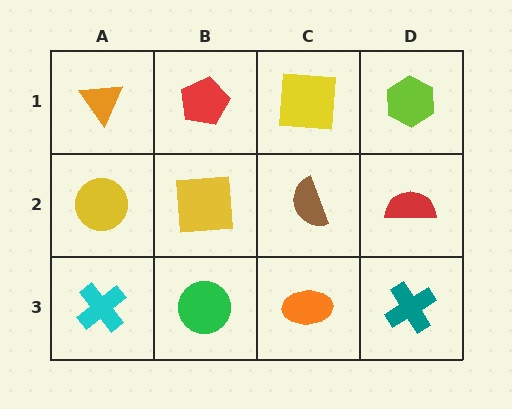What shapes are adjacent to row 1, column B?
A yellow square (row 2, column B), an orange triangle (row 1, column A), a yellow square (row 1, column C).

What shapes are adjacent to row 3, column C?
A brown semicircle (row 2, column C), a green circle (row 3, column B), a teal cross (row 3, column D).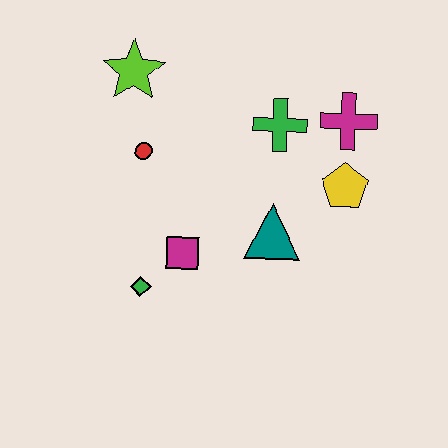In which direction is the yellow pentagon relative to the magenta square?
The yellow pentagon is to the right of the magenta square.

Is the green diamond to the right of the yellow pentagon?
No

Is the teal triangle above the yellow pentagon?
No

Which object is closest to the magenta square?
The green diamond is closest to the magenta square.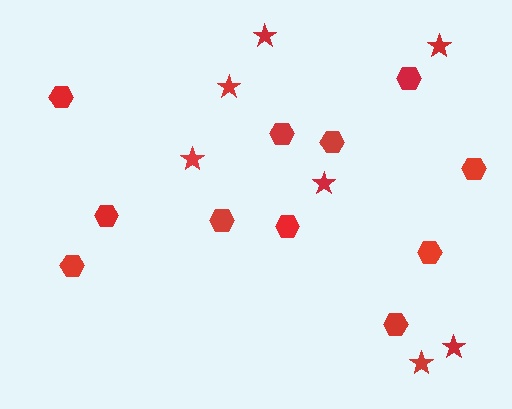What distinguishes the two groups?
There are 2 groups: one group of hexagons (11) and one group of stars (7).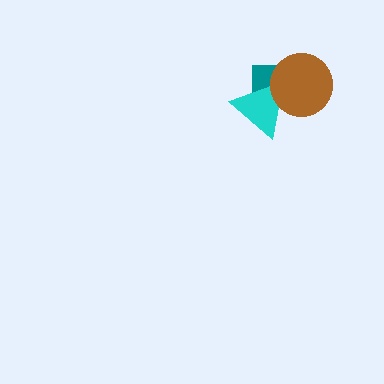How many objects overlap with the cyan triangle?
2 objects overlap with the cyan triangle.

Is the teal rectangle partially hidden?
Yes, it is partially covered by another shape.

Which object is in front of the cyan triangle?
The brown circle is in front of the cyan triangle.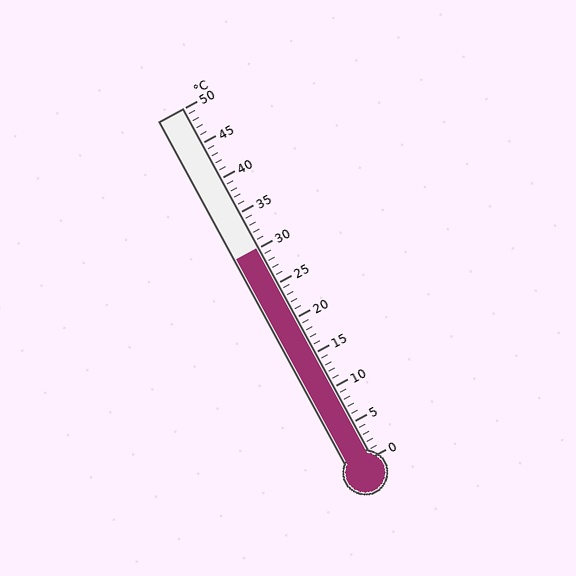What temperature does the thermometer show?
The thermometer shows approximately 30°C.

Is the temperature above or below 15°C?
The temperature is above 15°C.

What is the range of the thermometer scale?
The thermometer scale ranges from 0°C to 50°C.